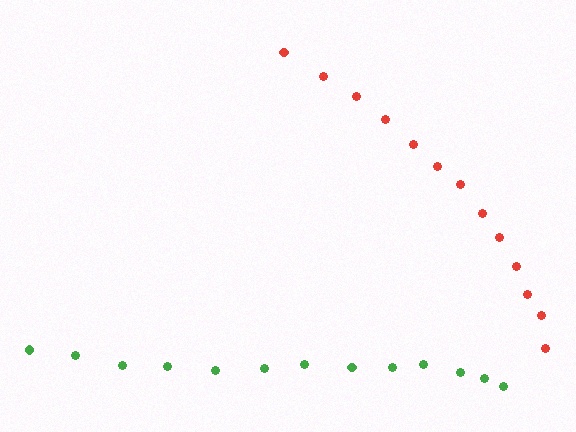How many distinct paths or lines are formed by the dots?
There are 2 distinct paths.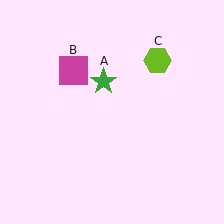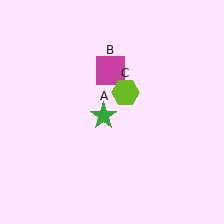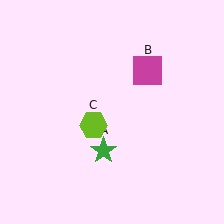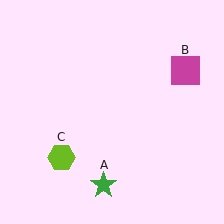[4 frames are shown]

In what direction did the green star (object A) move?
The green star (object A) moved down.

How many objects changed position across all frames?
3 objects changed position: green star (object A), magenta square (object B), lime hexagon (object C).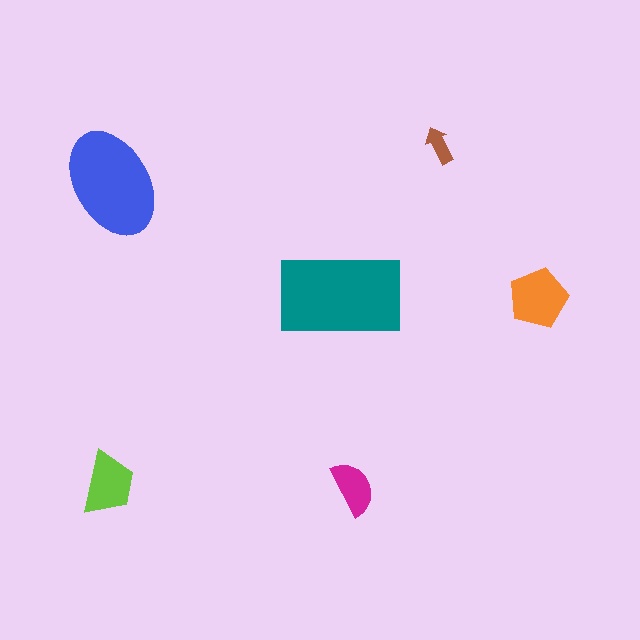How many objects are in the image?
There are 6 objects in the image.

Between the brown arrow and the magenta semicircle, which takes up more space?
The magenta semicircle.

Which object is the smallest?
The brown arrow.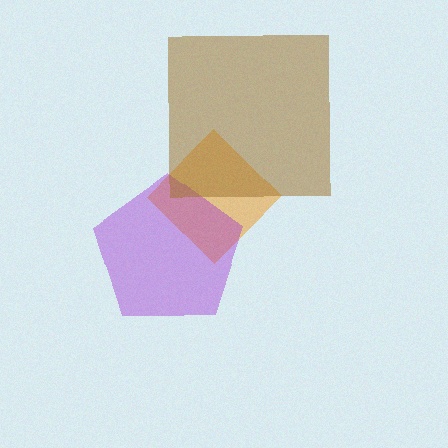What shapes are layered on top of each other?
The layered shapes are: an orange diamond, a purple pentagon, a brown square.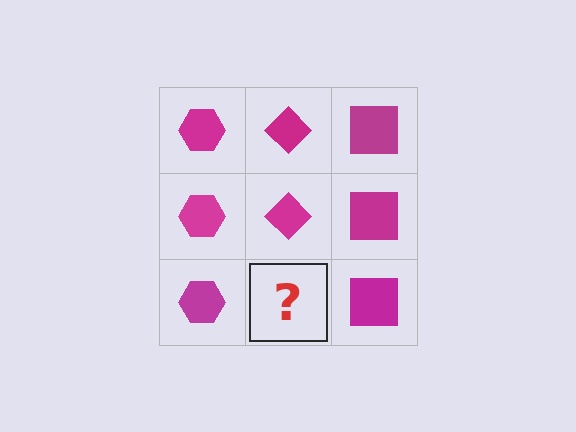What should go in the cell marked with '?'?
The missing cell should contain a magenta diamond.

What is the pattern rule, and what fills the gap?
The rule is that each column has a consistent shape. The gap should be filled with a magenta diamond.